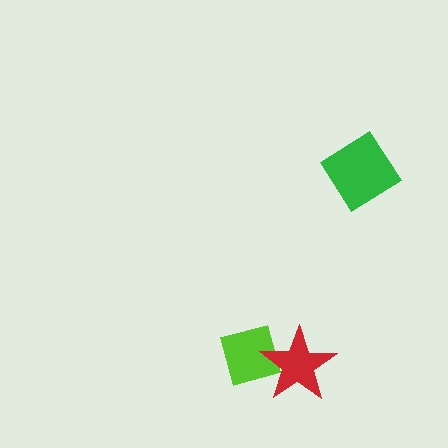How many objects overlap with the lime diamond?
1 object overlaps with the lime diamond.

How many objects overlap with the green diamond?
0 objects overlap with the green diamond.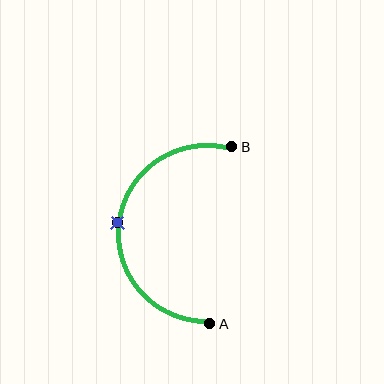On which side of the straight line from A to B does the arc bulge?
The arc bulges to the left of the straight line connecting A and B.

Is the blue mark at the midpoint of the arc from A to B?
Yes. The blue mark lies on the arc at equal arc-length from both A and B — it is the arc midpoint.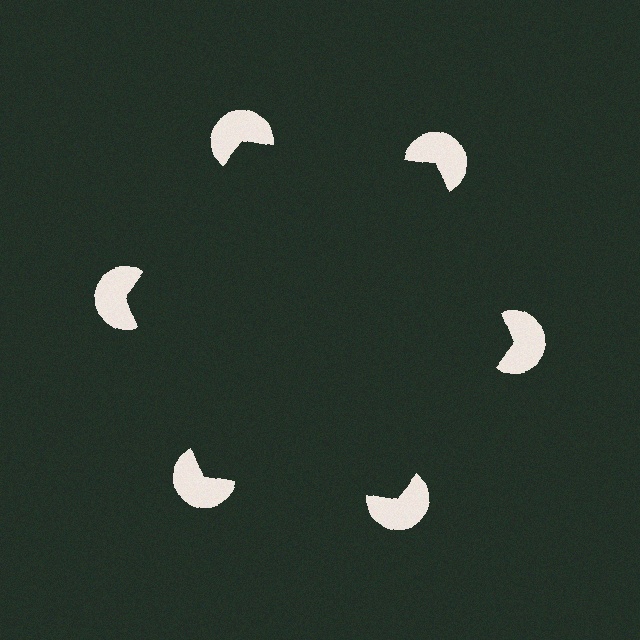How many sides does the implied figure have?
6 sides.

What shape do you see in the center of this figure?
An illusory hexagon — its edges are inferred from the aligned wedge cuts in the pac-man discs, not physically drawn.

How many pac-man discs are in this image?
There are 6 — one at each vertex of the illusory hexagon.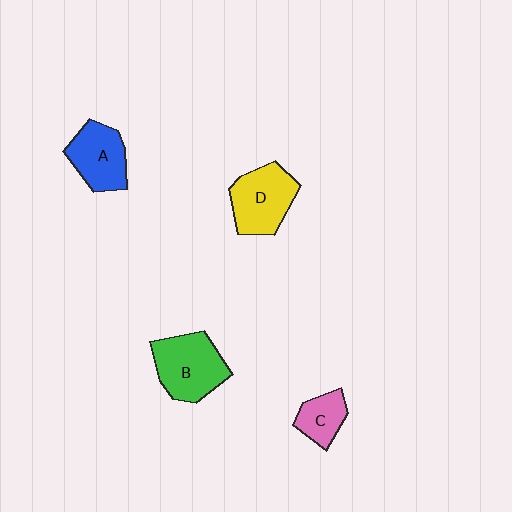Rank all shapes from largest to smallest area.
From largest to smallest: B (green), D (yellow), A (blue), C (pink).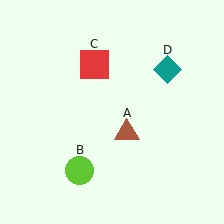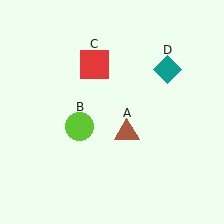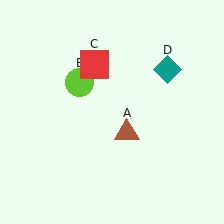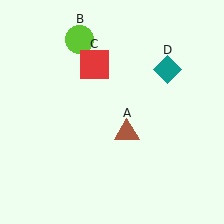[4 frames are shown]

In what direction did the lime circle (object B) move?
The lime circle (object B) moved up.